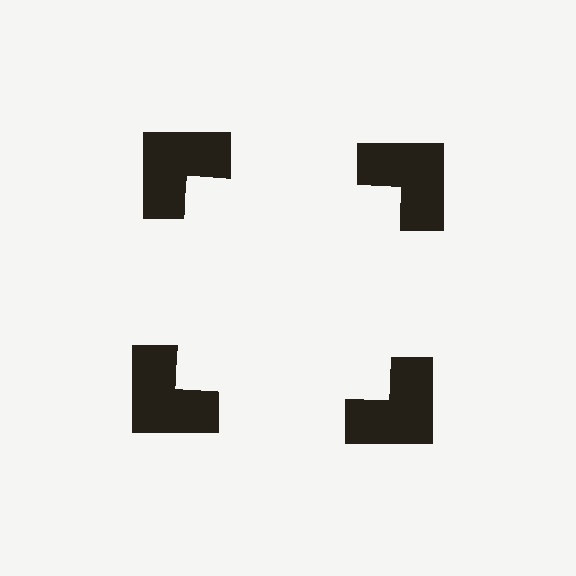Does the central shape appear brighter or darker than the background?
It typically appears slightly brighter than the background, even though no actual brightness change is drawn.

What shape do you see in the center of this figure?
An illusory square — its edges are inferred from the aligned wedge cuts in the notched squares, not physically drawn.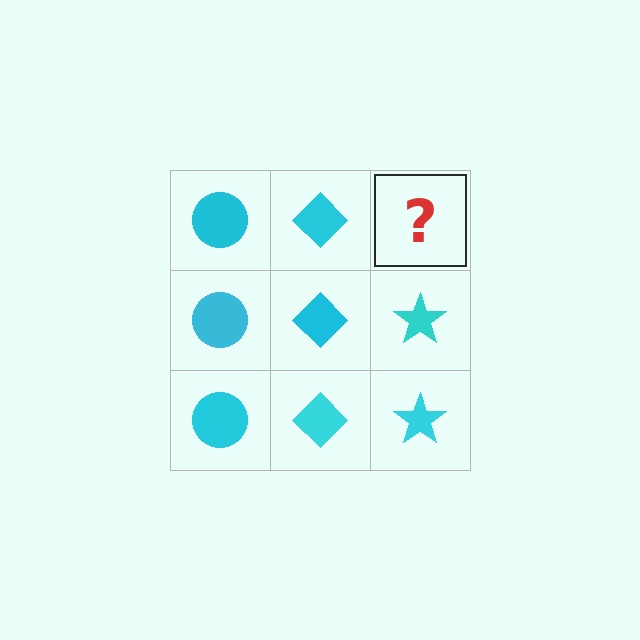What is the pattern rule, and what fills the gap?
The rule is that each column has a consistent shape. The gap should be filled with a cyan star.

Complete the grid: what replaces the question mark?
The question mark should be replaced with a cyan star.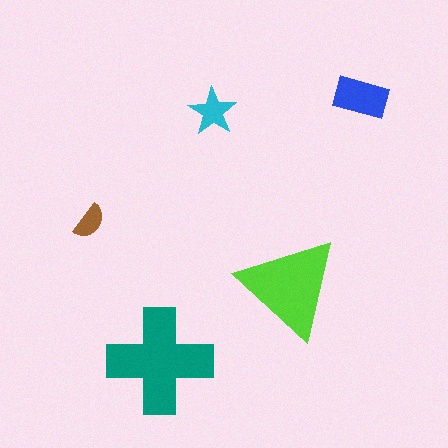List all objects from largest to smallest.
The teal cross, the lime triangle, the blue rectangle, the cyan star, the brown semicircle.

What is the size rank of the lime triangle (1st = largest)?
2nd.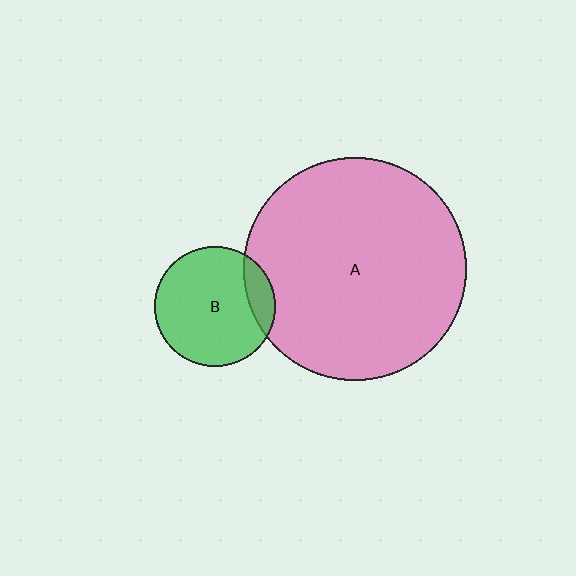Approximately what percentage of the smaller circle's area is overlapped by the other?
Approximately 15%.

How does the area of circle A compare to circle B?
Approximately 3.4 times.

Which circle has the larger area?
Circle A (pink).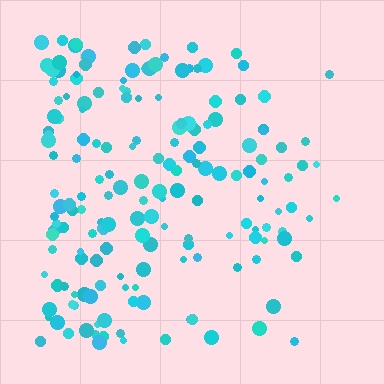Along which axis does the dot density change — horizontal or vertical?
Horizontal.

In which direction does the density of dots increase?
From right to left, with the left side densest.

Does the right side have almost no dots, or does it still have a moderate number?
Still a moderate number, just noticeably fewer than the left.